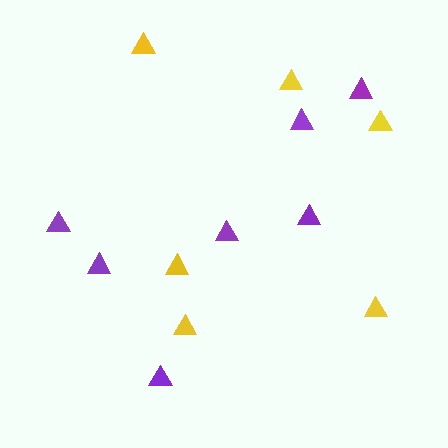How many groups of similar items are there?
There are 2 groups: one group of yellow triangles (6) and one group of purple triangles (7).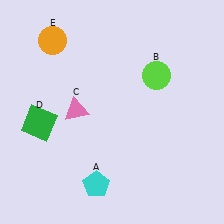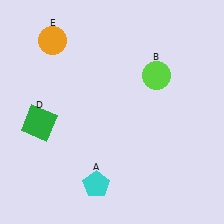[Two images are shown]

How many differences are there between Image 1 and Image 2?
There is 1 difference between the two images.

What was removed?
The pink triangle (C) was removed in Image 2.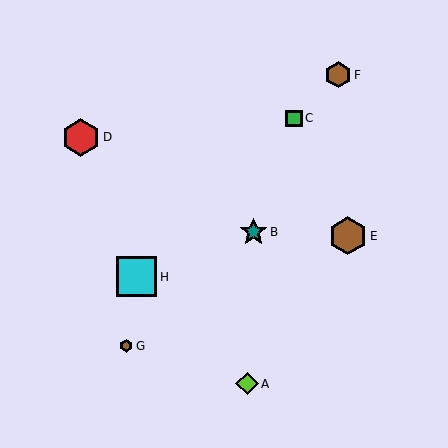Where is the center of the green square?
The center of the green square is at (294, 118).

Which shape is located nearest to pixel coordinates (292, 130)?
The green square (labeled C) at (294, 118) is nearest to that location.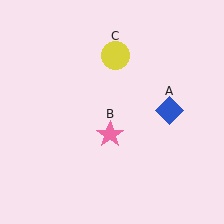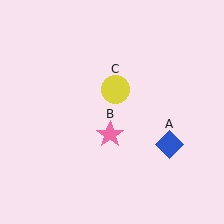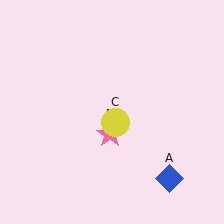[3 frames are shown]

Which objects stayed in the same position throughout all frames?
Pink star (object B) remained stationary.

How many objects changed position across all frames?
2 objects changed position: blue diamond (object A), yellow circle (object C).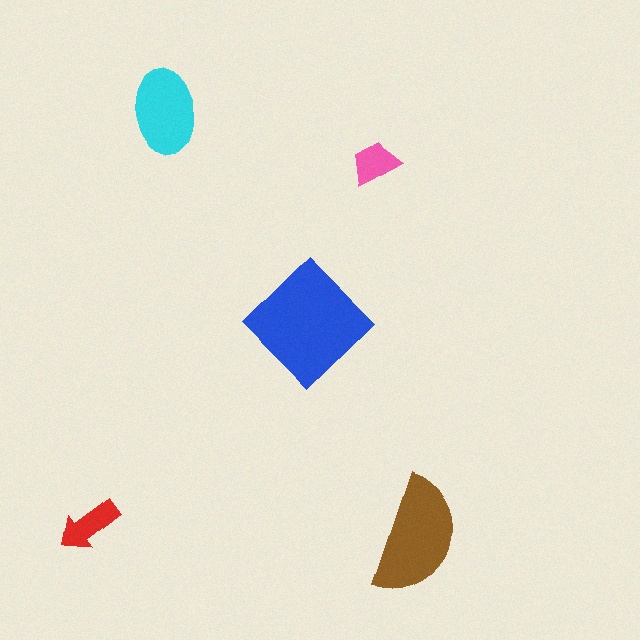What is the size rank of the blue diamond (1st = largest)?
1st.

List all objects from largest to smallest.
The blue diamond, the brown semicircle, the cyan ellipse, the red arrow, the pink trapezoid.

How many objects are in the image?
There are 5 objects in the image.